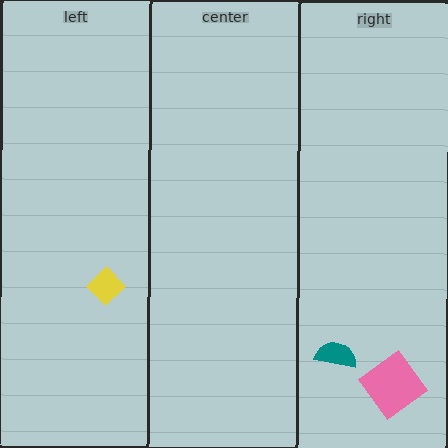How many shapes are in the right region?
2.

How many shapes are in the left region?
1.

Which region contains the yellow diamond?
The left region.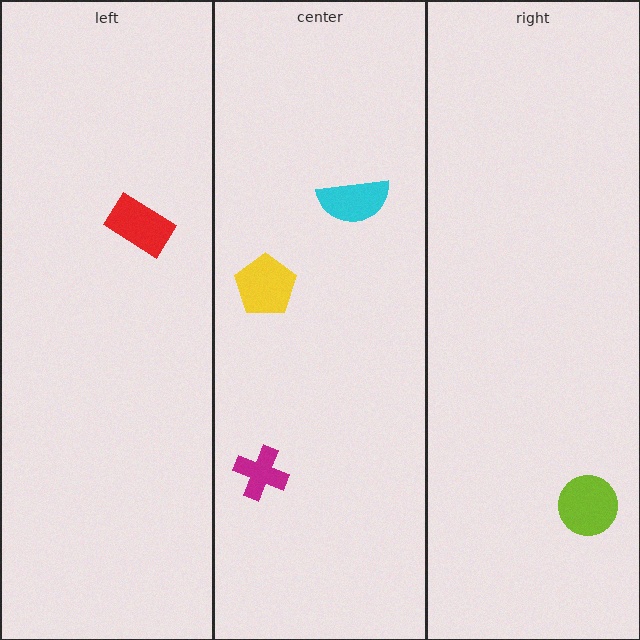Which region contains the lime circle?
The right region.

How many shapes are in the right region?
1.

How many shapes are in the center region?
3.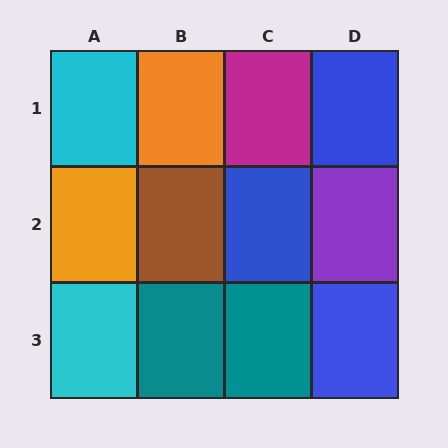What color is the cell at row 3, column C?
Teal.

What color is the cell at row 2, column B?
Brown.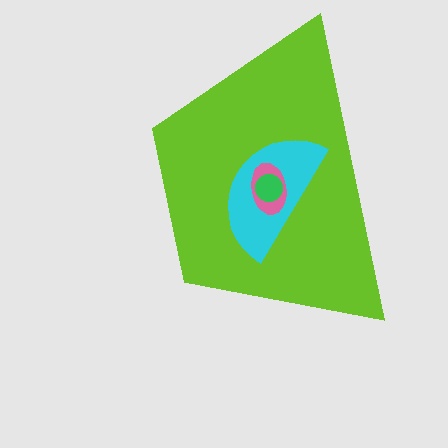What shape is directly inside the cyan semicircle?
The pink ellipse.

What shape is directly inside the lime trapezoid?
The cyan semicircle.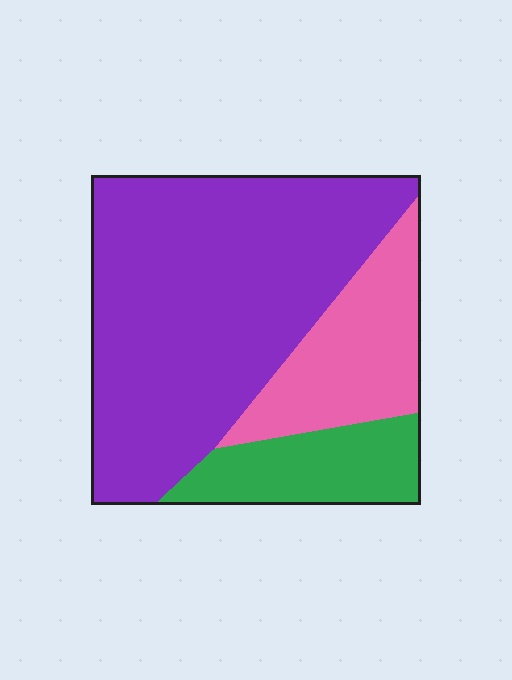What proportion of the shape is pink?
Pink covers around 20% of the shape.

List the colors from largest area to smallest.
From largest to smallest: purple, pink, green.